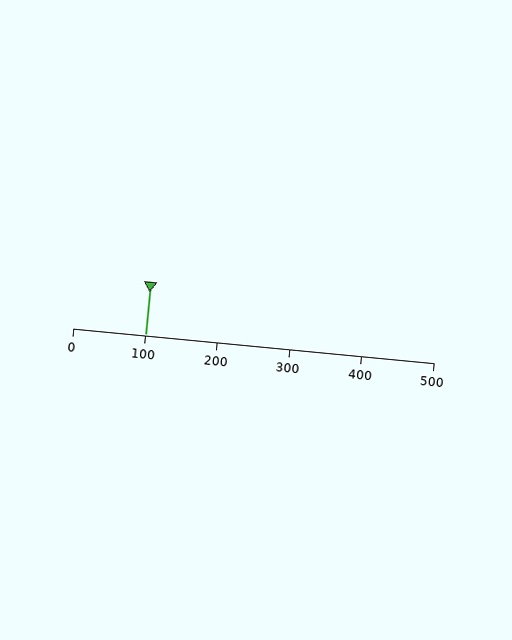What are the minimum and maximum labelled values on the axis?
The axis runs from 0 to 500.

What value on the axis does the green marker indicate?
The marker indicates approximately 100.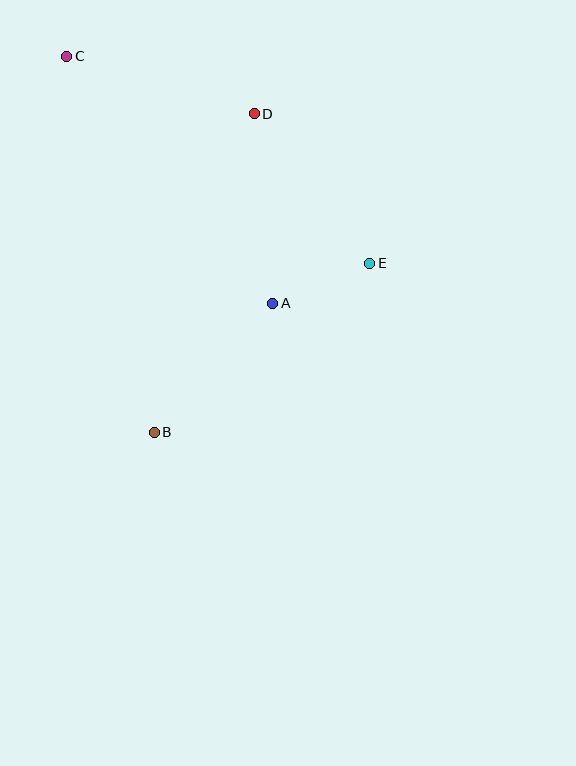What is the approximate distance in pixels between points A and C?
The distance between A and C is approximately 321 pixels.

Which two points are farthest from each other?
Points B and C are farthest from each other.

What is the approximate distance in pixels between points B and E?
The distance between B and E is approximately 274 pixels.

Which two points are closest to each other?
Points A and E are closest to each other.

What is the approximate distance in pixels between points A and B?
The distance between A and B is approximately 175 pixels.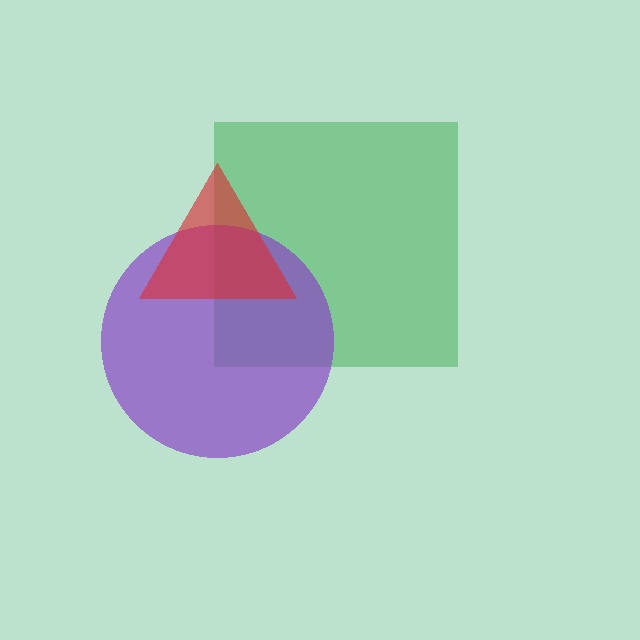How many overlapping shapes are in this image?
There are 3 overlapping shapes in the image.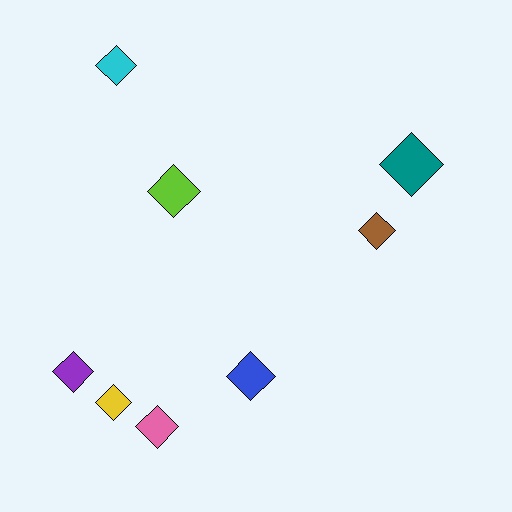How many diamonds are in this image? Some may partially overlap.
There are 8 diamonds.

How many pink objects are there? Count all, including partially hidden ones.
There is 1 pink object.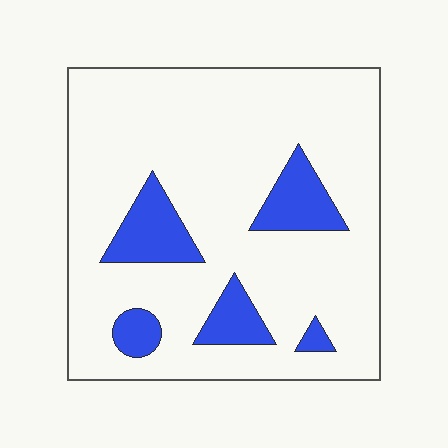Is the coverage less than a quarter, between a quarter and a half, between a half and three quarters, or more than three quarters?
Less than a quarter.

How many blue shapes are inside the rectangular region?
5.